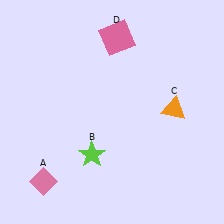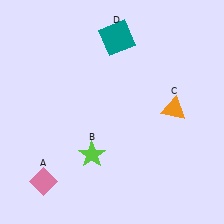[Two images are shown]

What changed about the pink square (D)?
In Image 1, D is pink. In Image 2, it changed to teal.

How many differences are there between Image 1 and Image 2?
There is 1 difference between the two images.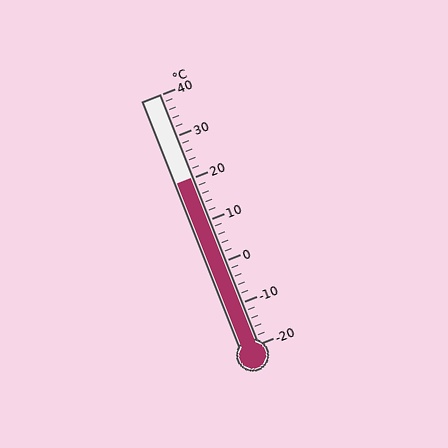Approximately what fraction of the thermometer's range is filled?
The thermometer is filled to approximately 65% of its range.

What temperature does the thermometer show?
The thermometer shows approximately 20°C.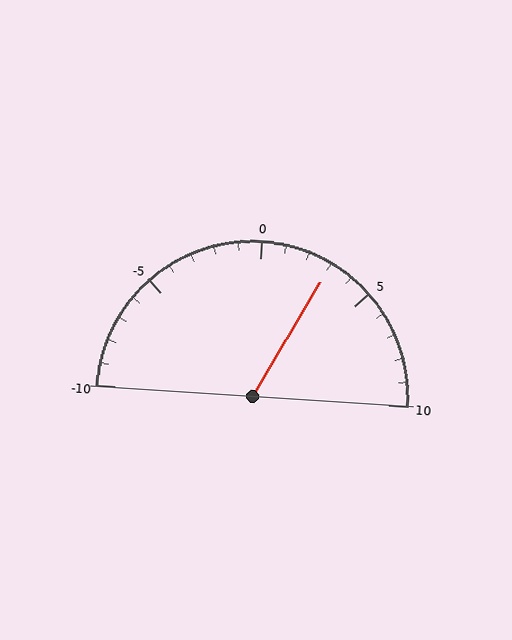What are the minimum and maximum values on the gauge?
The gauge ranges from -10 to 10.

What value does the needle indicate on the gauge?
The needle indicates approximately 3.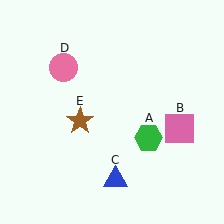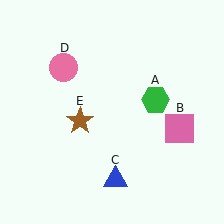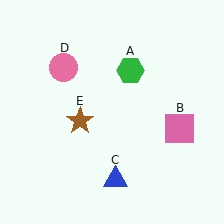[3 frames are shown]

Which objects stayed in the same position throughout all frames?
Pink square (object B) and blue triangle (object C) and pink circle (object D) and brown star (object E) remained stationary.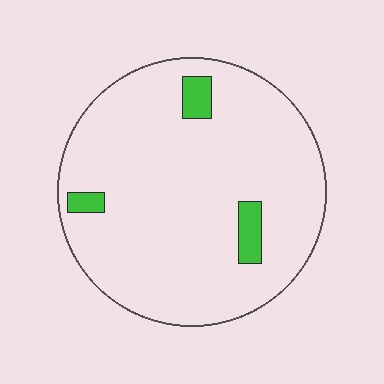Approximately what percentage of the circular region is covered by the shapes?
Approximately 5%.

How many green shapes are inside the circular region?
3.